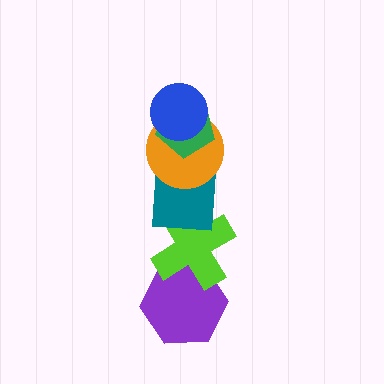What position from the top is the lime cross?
The lime cross is 5th from the top.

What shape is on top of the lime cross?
The teal square is on top of the lime cross.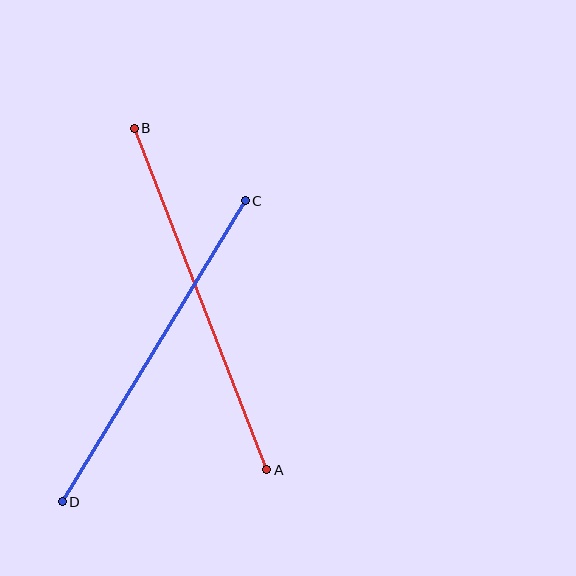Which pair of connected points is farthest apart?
Points A and B are farthest apart.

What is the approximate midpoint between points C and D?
The midpoint is at approximately (154, 351) pixels.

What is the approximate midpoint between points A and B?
The midpoint is at approximately (201, 299) pixels.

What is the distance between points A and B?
The distance is approximately 366 pixels.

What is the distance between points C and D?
The distance is approximately 352 pixels.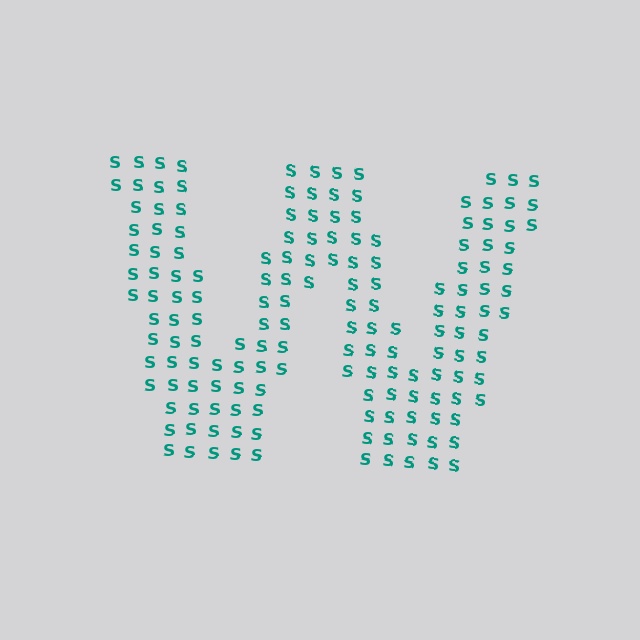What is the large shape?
The large shape is the letter W.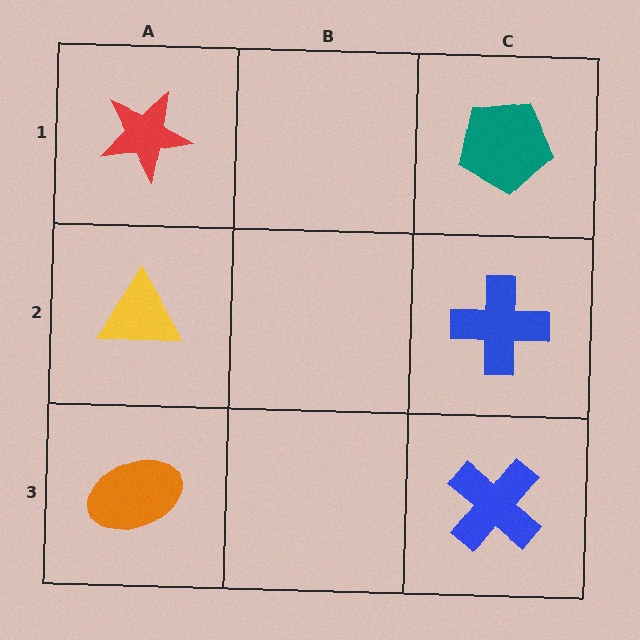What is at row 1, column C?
A teal pentagon.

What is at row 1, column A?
A red star.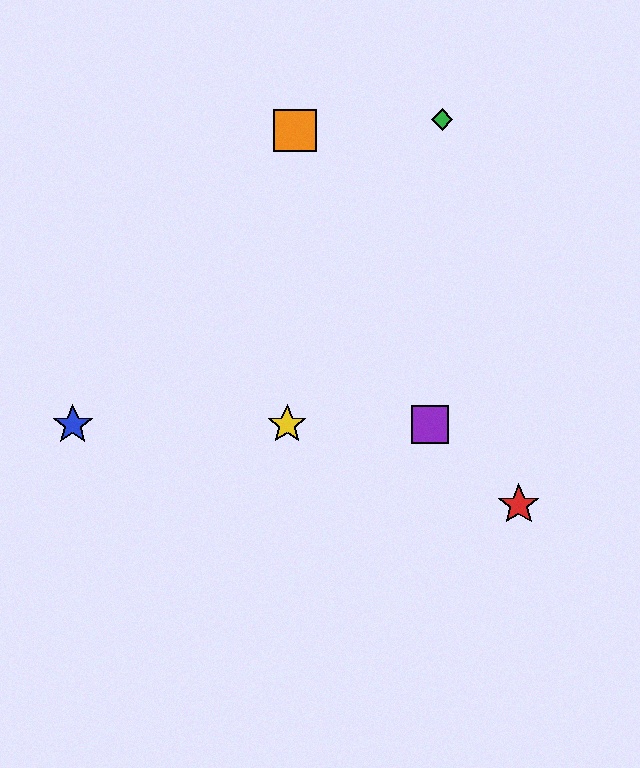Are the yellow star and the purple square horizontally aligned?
Yes, both are at y≈425.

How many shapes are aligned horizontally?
3 shapes (the blue star, the yellow star, the purple square) are aligned horizontally.